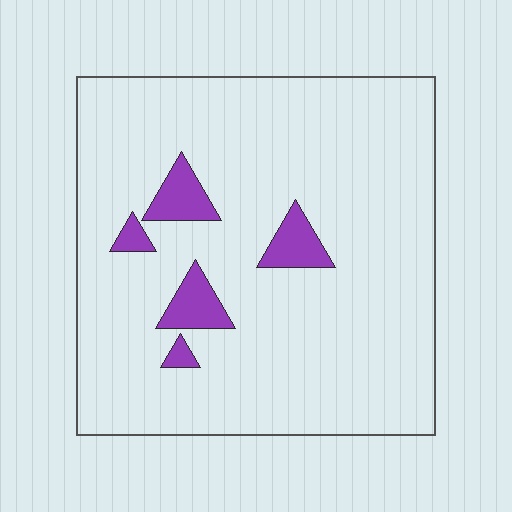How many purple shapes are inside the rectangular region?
5.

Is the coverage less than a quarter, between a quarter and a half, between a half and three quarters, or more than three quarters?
Less than a quarter.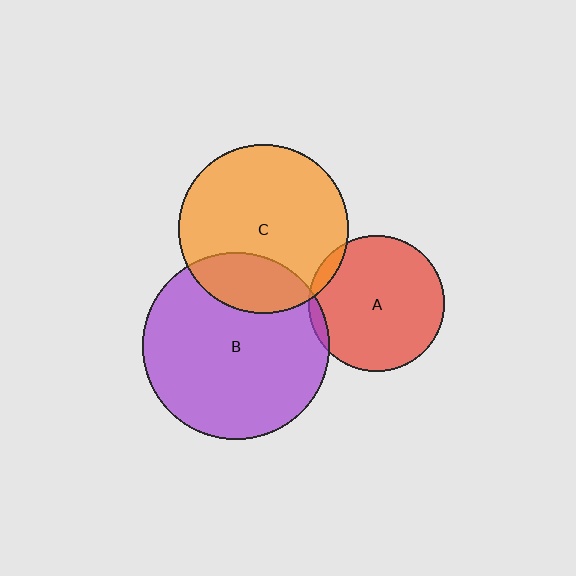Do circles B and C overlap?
Yes.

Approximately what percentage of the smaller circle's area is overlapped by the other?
Approximately 25%.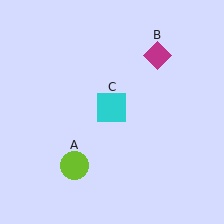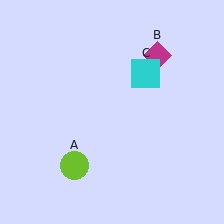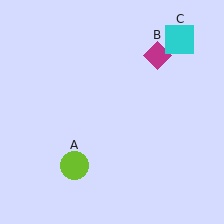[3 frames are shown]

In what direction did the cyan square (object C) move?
The cyan square (object C) moved up and to the right.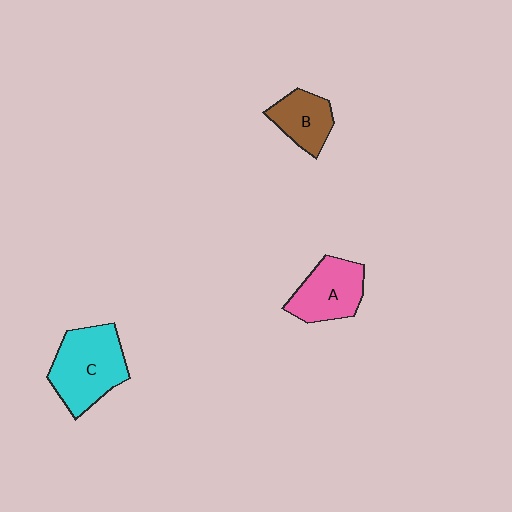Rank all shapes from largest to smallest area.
From largest to smallest: C (cyan), A (pink), B (brown).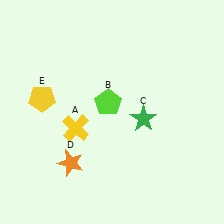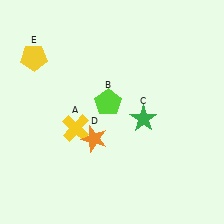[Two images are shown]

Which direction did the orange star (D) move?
The orange star (D) moved up.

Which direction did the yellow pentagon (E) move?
The yellow pentagon (E) moved up.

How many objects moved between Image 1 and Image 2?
2 objects moved between the two images.